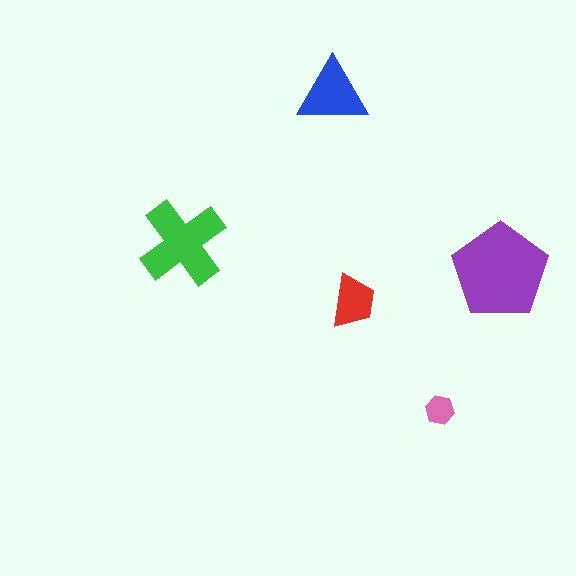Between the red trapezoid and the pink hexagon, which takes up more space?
The red trapezoid.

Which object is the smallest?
The pink hexagon.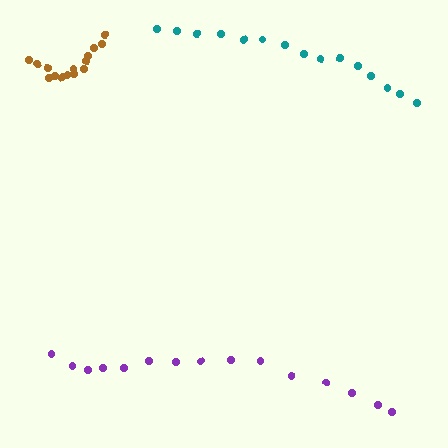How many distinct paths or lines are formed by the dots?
There are 3 distinct paths.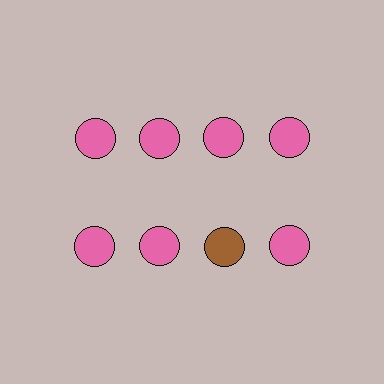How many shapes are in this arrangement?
There are 8 shapes arranged in a grid pattern.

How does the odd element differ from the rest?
It has a different color: brown instead of pink.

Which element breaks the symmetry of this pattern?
The brown circle in the second row, center column breaks the symmetry. All other shapes are pink circles.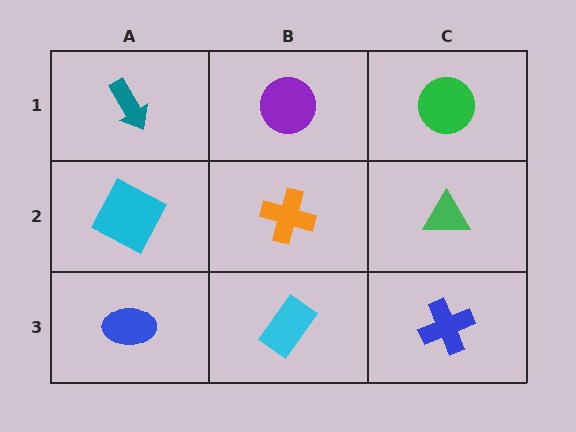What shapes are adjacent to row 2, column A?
A teal arrow (row 1, column A), a blue ellipse (row 3, column A), an orange cross (row 2, column B).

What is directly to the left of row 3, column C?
A cyan rectangle.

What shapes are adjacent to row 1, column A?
A cyan square (row 2, column A), a purple circle (row 1, column B).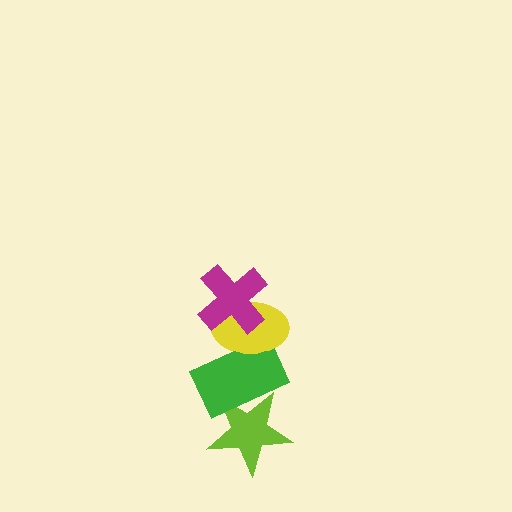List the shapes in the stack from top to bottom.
From top to bottom: the magenta cross, the yellow ellipse, the green rectangle, the lime star.